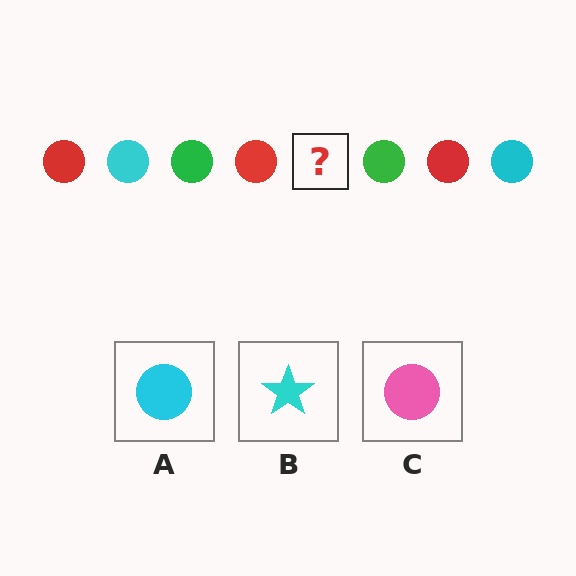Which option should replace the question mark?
Option A.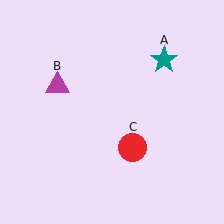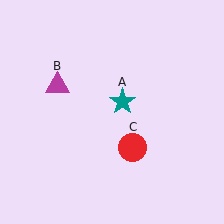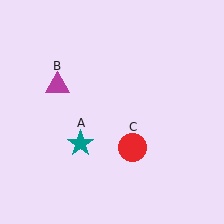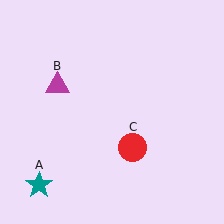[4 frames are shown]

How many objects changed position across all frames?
1 object changed position: teal star (object A).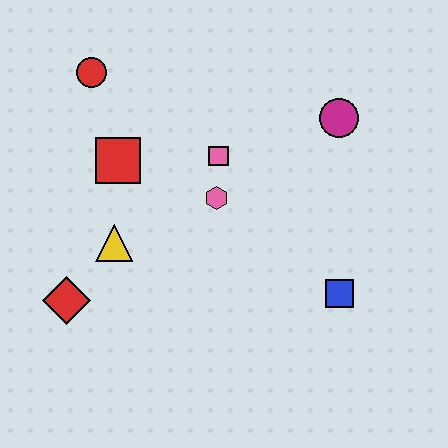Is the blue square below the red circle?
Yes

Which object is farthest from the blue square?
The red circle is farthest from the blue square.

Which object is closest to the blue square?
The pink hexagon is closest to the blue square.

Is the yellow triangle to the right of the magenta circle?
No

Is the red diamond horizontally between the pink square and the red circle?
No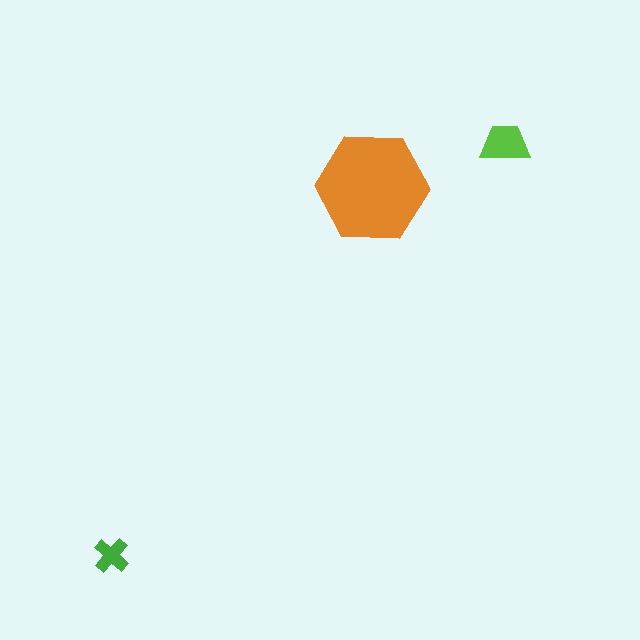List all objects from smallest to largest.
The green cross, the lime trapezoid, the orange hexagon.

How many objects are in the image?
There are 3 objects in the image.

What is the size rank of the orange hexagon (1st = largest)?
1st.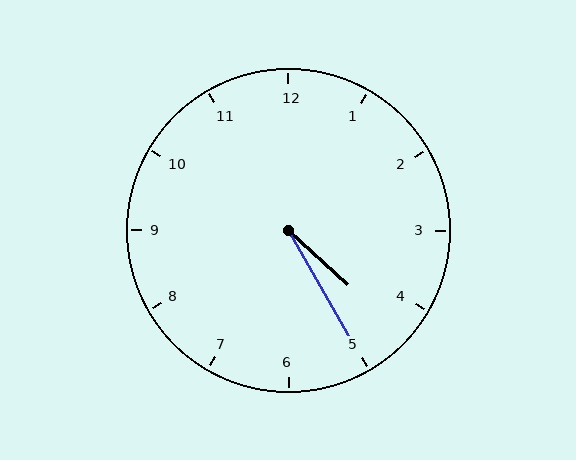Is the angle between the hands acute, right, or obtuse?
It is acute.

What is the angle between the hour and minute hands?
Approximately 18 degrees.